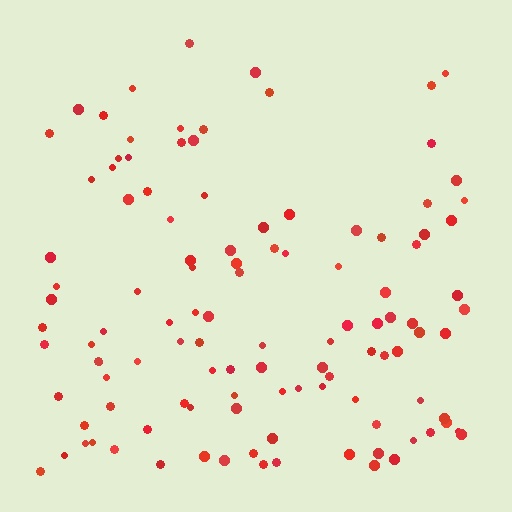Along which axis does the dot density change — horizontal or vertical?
Vertical.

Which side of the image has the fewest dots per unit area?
The top.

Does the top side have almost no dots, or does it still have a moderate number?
Still a moderate number, just noticeably fewer than the bottom.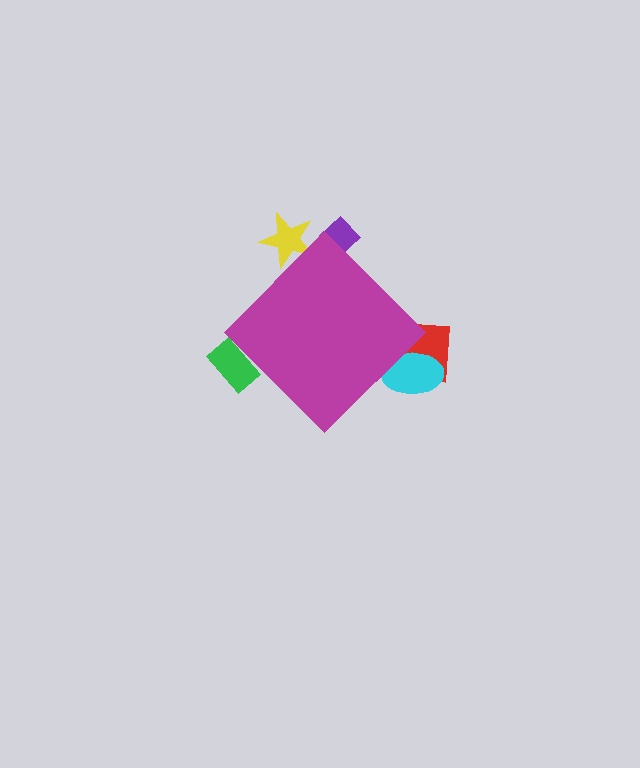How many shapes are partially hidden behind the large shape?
5 shapes are partially hidden.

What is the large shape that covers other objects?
A magenta diamond.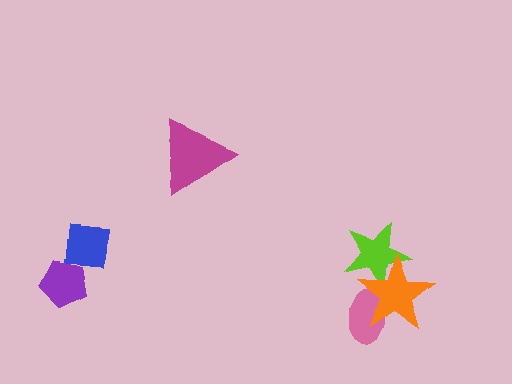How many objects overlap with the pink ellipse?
1 object overlaps with the pink ellipse.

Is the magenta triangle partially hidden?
No, no other shape covers it.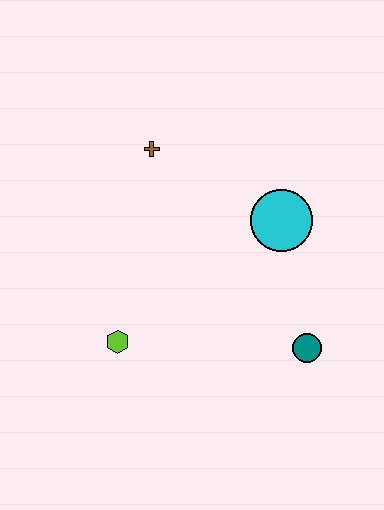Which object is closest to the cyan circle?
The teal circle is closest to the cyan circle.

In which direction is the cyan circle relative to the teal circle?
The cyan circle is above the teal circle.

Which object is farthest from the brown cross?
The teal circle is farthest from the brown cross.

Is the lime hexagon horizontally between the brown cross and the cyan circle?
No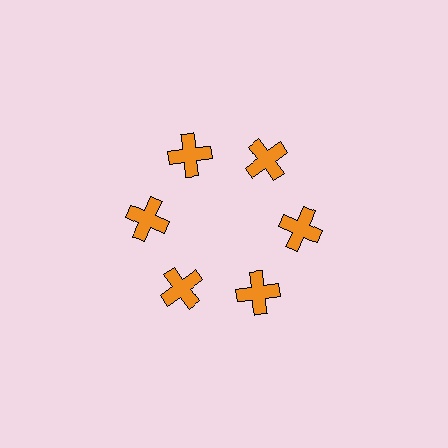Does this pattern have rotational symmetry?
Yes, this pattern has 6-fold rotational symmetry. It looks the same after rotating 60 degrees around the center.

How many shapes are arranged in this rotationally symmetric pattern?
There are 6 shapes, arranged in 6 groups of 1.